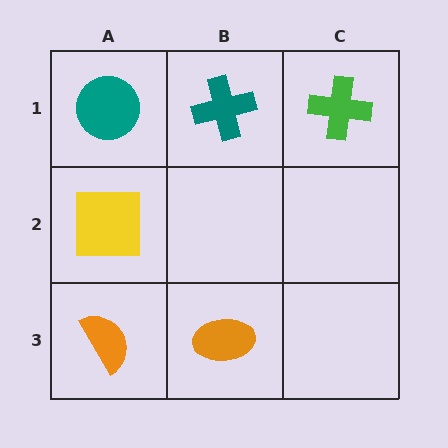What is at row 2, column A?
A yellow square.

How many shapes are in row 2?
1 shape.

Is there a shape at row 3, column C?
No, that cell is empty.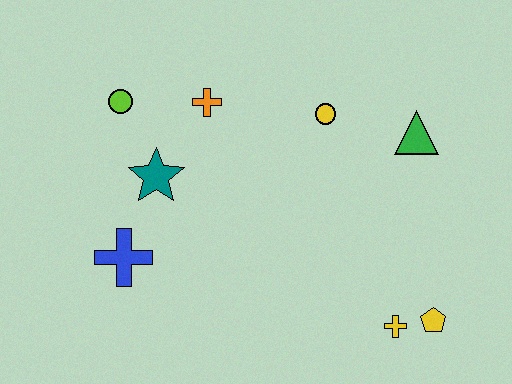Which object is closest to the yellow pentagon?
The yellow cross is closest to the yellow pentagon.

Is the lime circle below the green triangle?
No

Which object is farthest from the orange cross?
The yellow pentagon is farthest from the orange cross.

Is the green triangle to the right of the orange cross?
Yes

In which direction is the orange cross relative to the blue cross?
The orange cross is above the blue cross.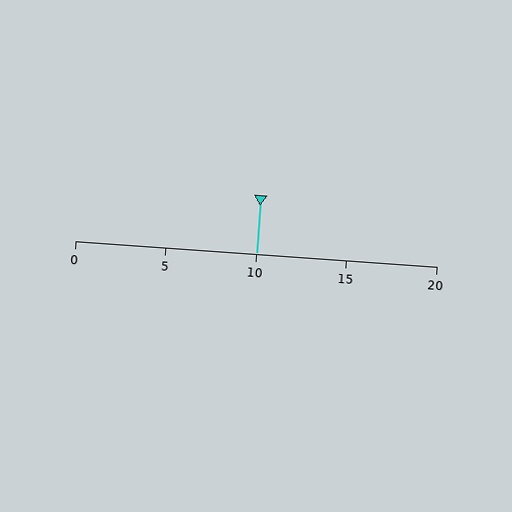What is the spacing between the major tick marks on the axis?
The major ticks are spaced 5 apart.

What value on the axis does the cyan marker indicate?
The marker indicates approximately 10.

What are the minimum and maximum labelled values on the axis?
The axis runs from 0 to 20.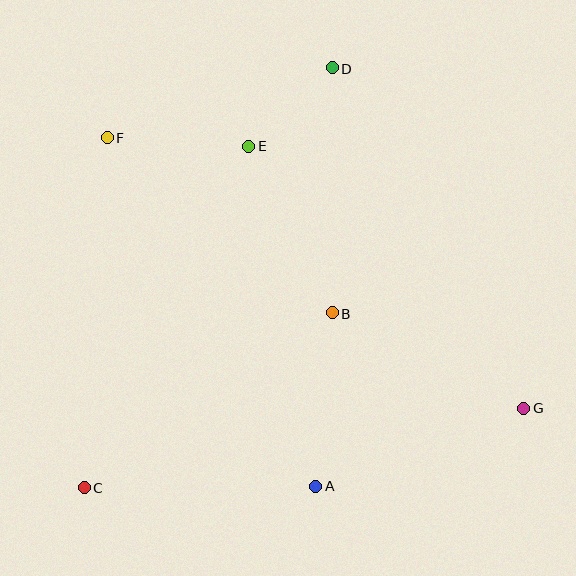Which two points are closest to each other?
Points D and E are closest to each other.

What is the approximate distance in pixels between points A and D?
The distance between A and D is approximately 419 pixels.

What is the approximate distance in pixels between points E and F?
The distance between E and F is approximately 141 pixels.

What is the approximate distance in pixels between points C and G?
The distance between C and G is approximately 446 pixels.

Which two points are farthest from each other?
Points F and G are farthest from each other.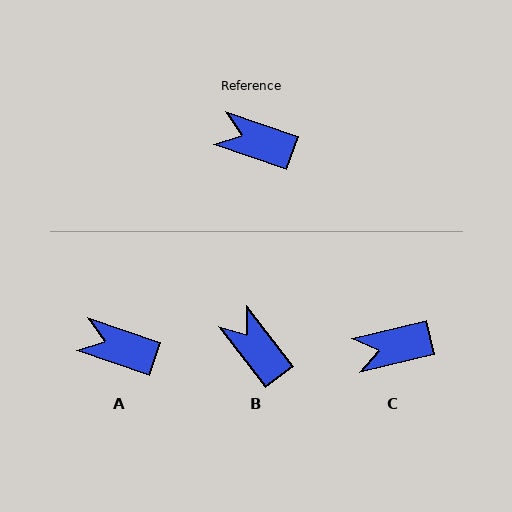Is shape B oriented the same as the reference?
No, it is off by about 33 degrees.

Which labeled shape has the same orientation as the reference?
A.